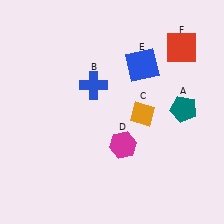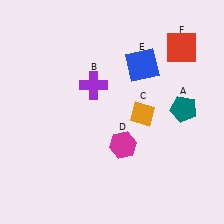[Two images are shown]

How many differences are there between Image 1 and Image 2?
There is 1 difference between the two images.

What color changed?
The cross (B) changed from blue in Image 1 to purple in Image 2.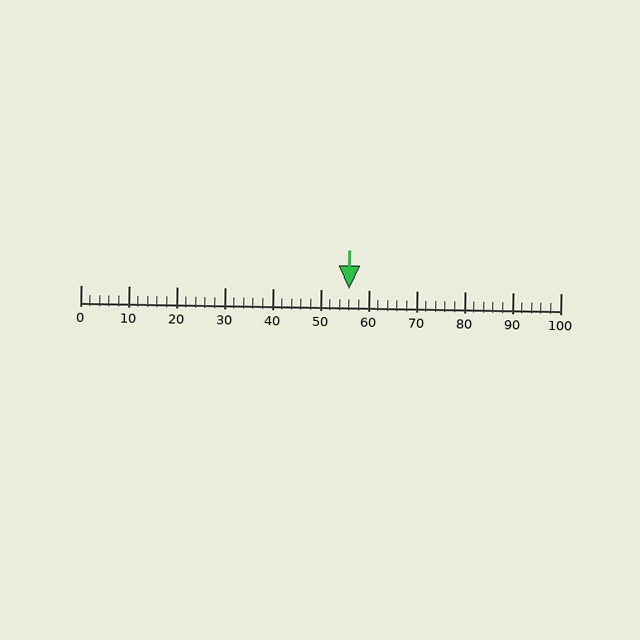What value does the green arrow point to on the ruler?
The green arrow points to approximately 56.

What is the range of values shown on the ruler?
The ruler shows values from 0 to 100.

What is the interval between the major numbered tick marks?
The major tick marks are spaced 10 units apart.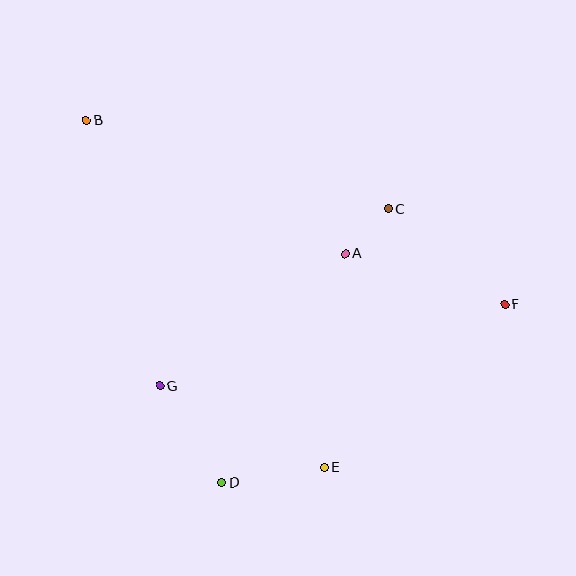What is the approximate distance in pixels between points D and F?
The distance between D and F is approximately 334 pixels.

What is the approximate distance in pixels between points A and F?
The distance between A and F is approximately 167 pixels.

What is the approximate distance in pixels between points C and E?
The distance between C and E is approximately 266 pixels.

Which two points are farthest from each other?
Points B and F are farthest from each other.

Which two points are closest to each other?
Points A and C are closest to each other.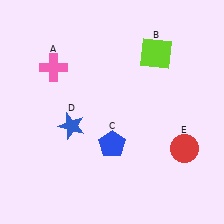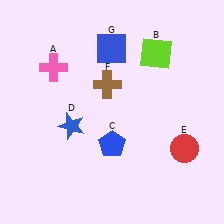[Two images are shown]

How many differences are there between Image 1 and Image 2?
There are 2 differences between the two images.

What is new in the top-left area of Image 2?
A brown cross (F) was added in the top-left area of Image 2.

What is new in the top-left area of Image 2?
A blue square (G) was added in the top-left area of Image 2.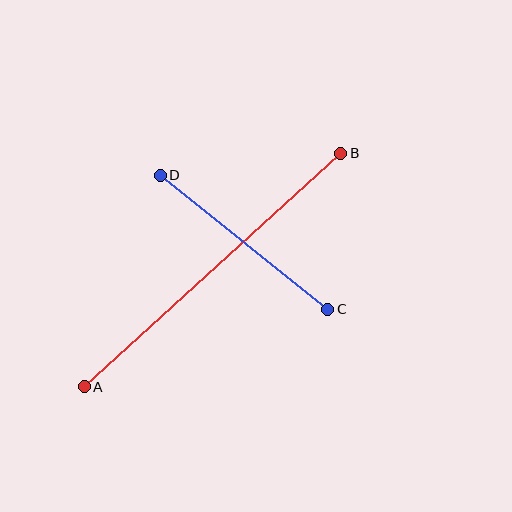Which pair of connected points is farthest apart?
Points A and B are farthest apart.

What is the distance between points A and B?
The distance is approximately 347 pixels.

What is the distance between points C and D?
The distance is approximately 215 pixels.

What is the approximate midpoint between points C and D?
The midpoint is at approximately (244, 242) pixels.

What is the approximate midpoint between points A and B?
The midpoint is at approximately (212, 270) pixels.